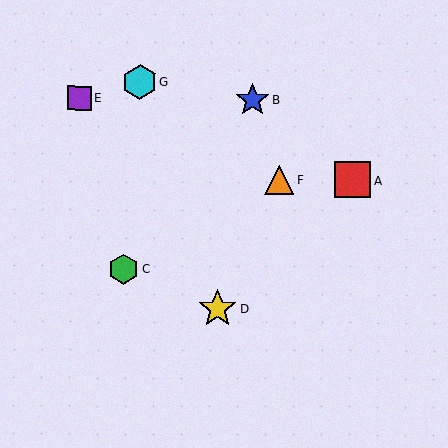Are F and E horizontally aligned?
No, F is at y≈180 and E is at y≈98.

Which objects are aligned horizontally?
Objects A, F are aligned horizontally.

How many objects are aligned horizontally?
2 objects (A, F) are aligned horizontally.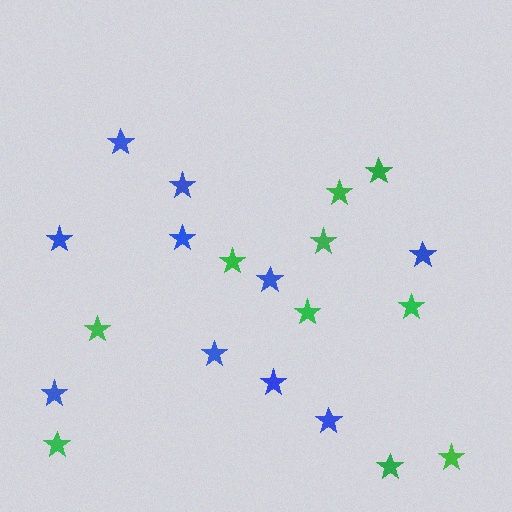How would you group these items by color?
There are 2 groups: one group of green stars (10) and one group of blue stars (10).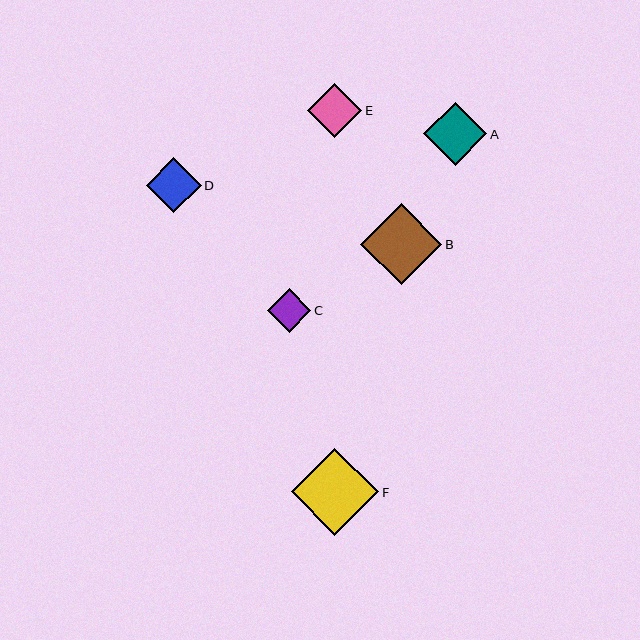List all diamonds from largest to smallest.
From largest to smallest: F, B, A, D, E, C.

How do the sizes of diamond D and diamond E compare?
Diamond D and diamond E are approximately the same size.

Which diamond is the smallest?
Diamond C is the smallest with a size of approximately 43 pixels.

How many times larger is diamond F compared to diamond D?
Diamond F is approximately 1.6 times the size of diamond D.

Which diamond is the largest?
Diamond F is the largest with a size of approximately 88 pixels.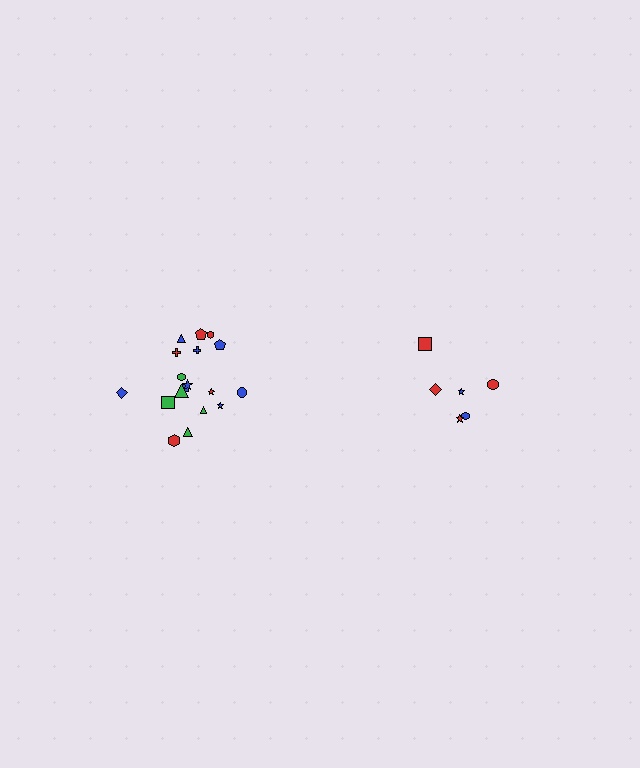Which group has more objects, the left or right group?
The left group.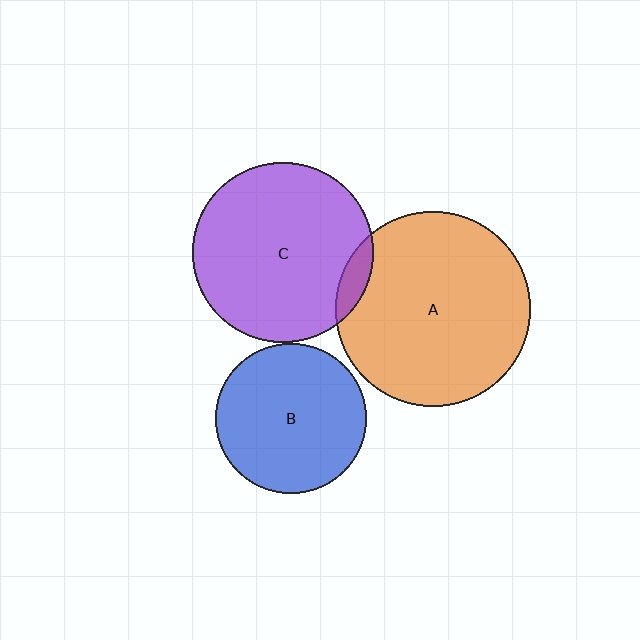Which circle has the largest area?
Circle A (orange).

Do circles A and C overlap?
Yes.